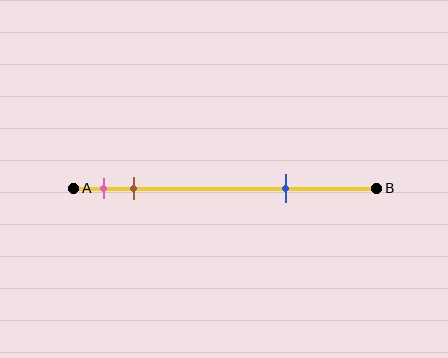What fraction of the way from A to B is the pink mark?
The pink mark is approximately 10% (0.1) of the way from A to B.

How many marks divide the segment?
There are 3 marks dividing the segment.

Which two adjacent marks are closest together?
The pink and brown marks are the closest adjacent pair.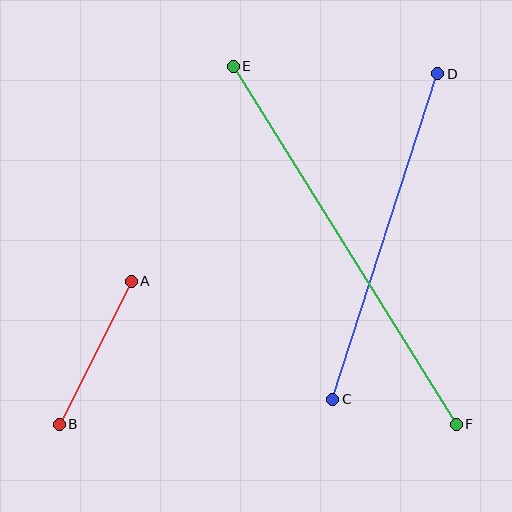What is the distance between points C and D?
The distance is approximately 342 pixels.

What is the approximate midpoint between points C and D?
The midpoint is at approximately (385, 237) pixels.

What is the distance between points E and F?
The distance is approximately 422 pixels.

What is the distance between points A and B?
The distance is approximately 160 pixels.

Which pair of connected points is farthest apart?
Points E and F are farthest apart.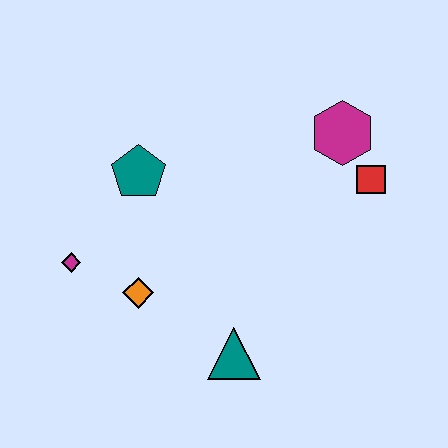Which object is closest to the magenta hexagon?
The red square is closest to the magenta hexagon.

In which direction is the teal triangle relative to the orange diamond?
The teal triangle is to the right of the orange diamond.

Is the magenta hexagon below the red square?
No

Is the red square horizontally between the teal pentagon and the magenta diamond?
No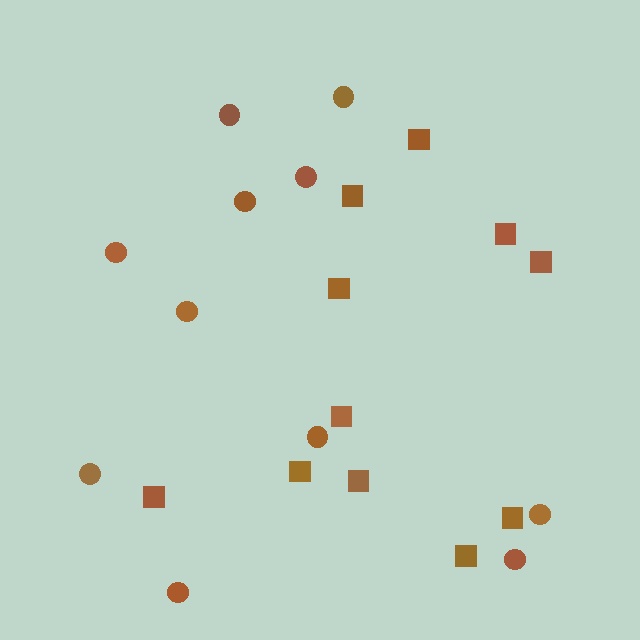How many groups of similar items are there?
There are 2 groups: one group of circles (11) and one group of squares (11).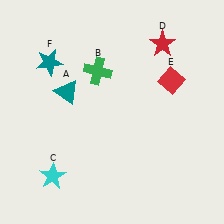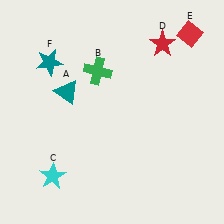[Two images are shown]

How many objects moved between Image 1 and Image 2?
1 object moved between the two images.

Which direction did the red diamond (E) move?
The red diamond (E) moved up.